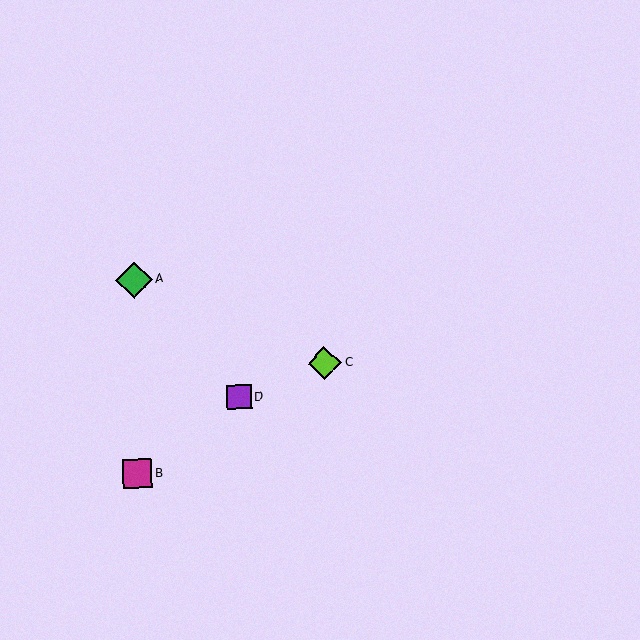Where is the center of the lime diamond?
The center of the lime diamond is at (325, 363).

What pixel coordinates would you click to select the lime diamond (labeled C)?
Click at (325, 363) to select the lime diamond C.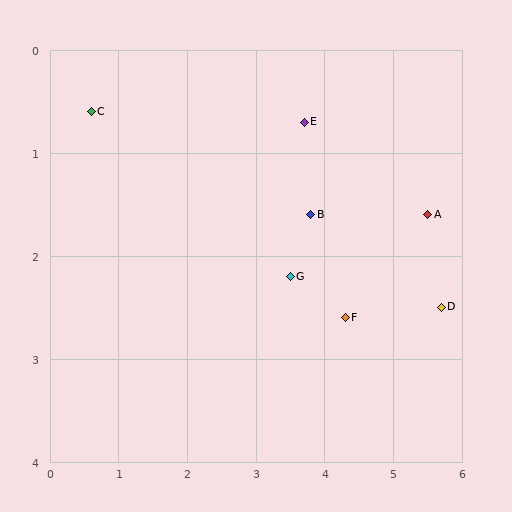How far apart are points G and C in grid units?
Points G and C are about 3.3 grid units apart.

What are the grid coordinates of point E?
Point E is at approximately (3.7, 0.7).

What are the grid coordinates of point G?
Point G is at approximately (3.5, 2.2).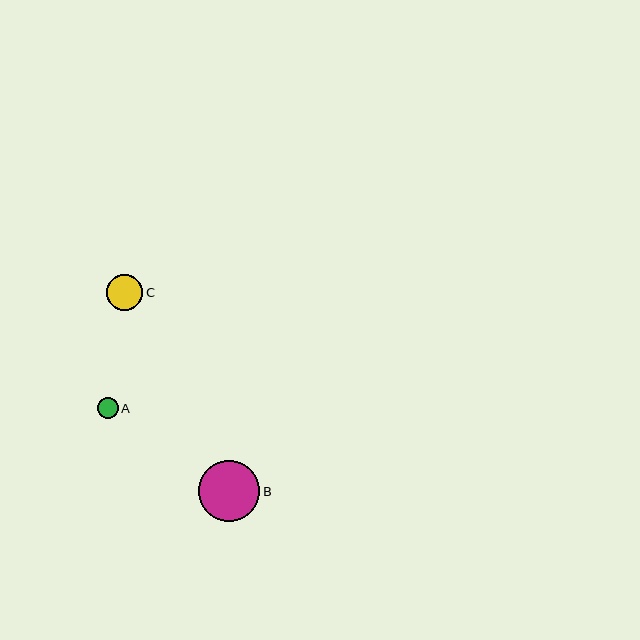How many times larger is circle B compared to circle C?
Circle B is approximately 1.7 times the size of circle C.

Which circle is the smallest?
Circle A is the smallest with a size of approximately 21 pixels.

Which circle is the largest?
Circle B is the largest with a size of approximately 61 pixels.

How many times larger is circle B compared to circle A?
Circle B is approximately 2.9 times the size of circle A.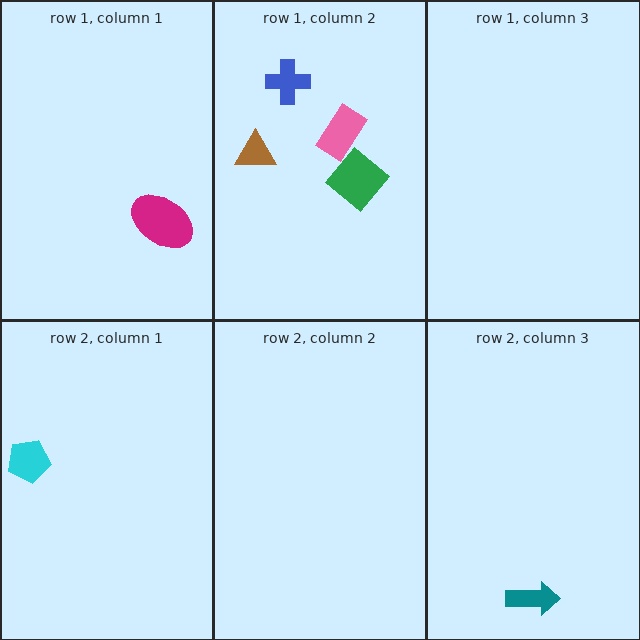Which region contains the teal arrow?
The row 2, column 3 region.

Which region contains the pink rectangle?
The row 1, column 2 region.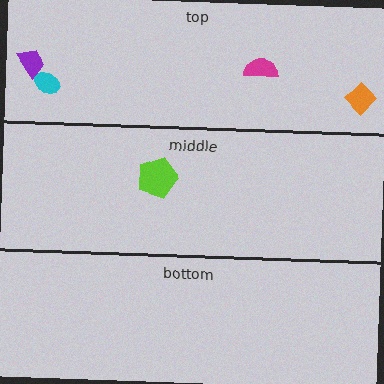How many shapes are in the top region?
4.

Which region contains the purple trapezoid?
The top region.